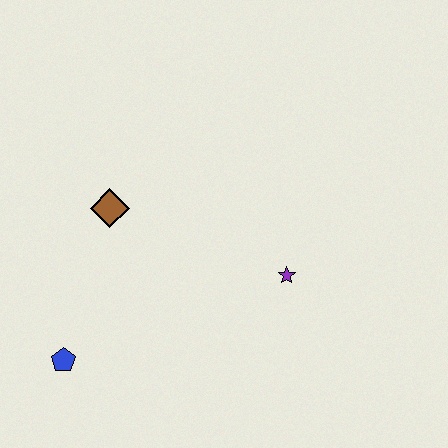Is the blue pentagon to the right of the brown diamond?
No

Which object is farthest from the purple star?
The blue pentagon is farthest from the purple star.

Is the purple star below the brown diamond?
Yes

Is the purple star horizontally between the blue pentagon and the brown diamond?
No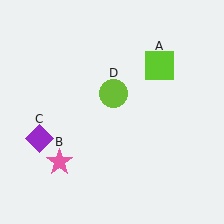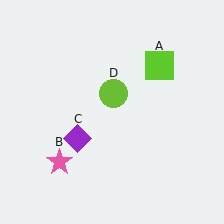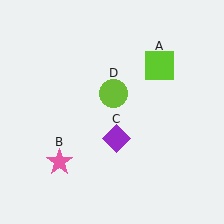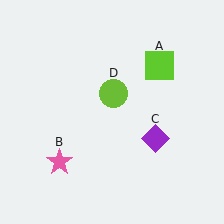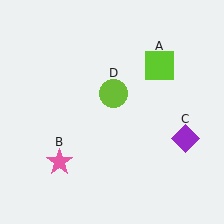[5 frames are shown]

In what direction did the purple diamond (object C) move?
The purple diamond (object C) moved right.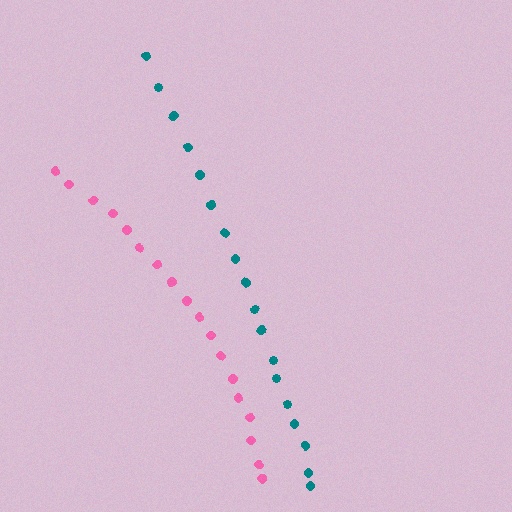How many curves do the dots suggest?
There are 2 distinct paths.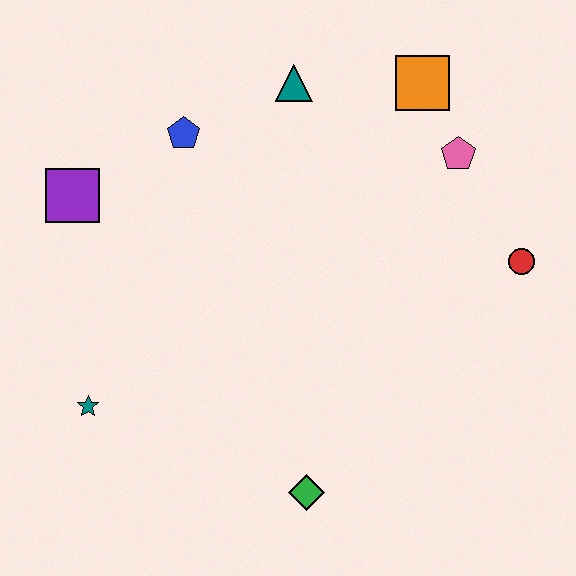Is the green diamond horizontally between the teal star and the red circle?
Yes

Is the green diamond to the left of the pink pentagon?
Yes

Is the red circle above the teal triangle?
No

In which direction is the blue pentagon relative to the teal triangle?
The blue pentagon is to the left of the teal triangle.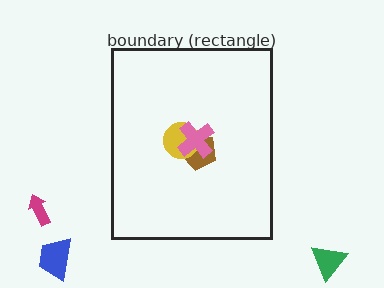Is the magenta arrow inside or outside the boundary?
Outside.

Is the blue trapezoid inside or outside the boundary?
Outside.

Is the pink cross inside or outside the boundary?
Inside.